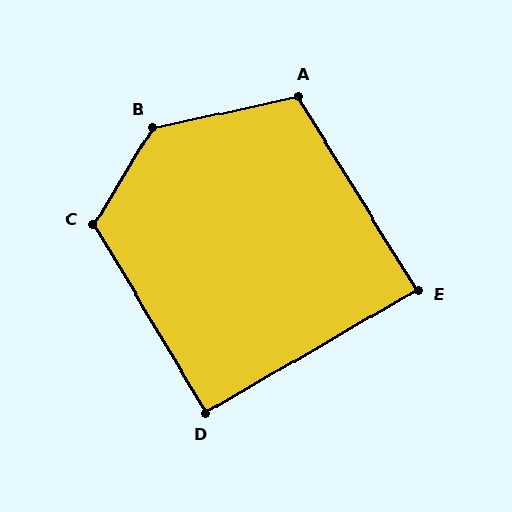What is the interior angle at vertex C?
Approximately 118 degrees (obtuse).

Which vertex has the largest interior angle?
B, at approximately 133 degrees.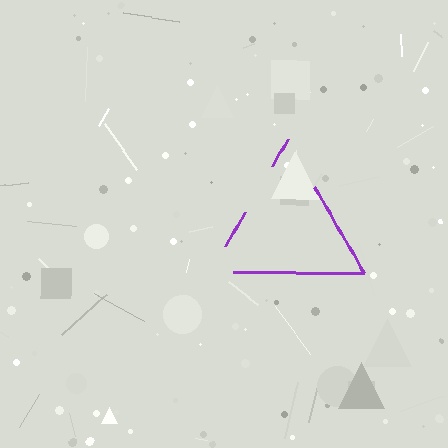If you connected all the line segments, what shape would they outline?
They would outline a triangle.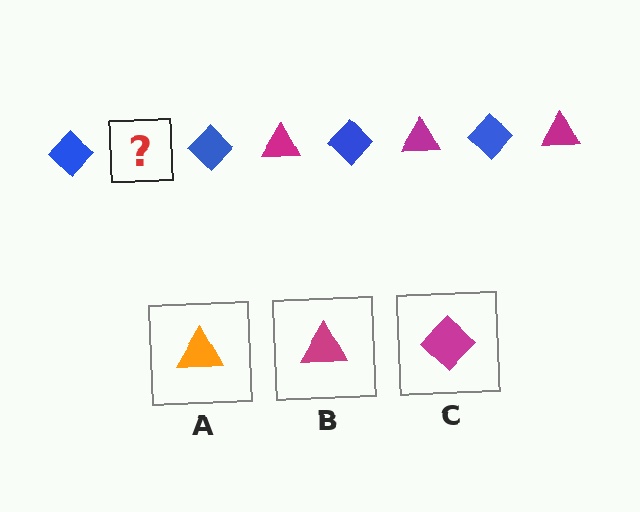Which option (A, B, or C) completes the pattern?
B.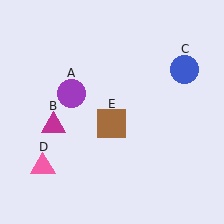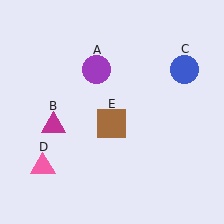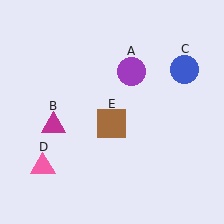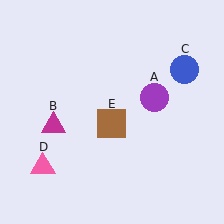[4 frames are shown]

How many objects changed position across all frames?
1 object changed position: purple circle (object A).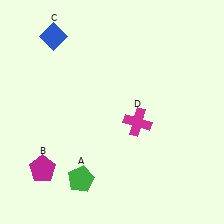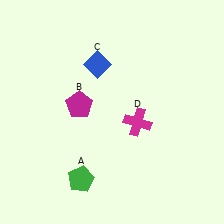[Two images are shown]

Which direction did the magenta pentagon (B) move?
The magenta pentagon (B) moved up.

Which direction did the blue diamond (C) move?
The blue diamond (C) moved right.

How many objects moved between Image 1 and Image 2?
2 objects moved between the two images.